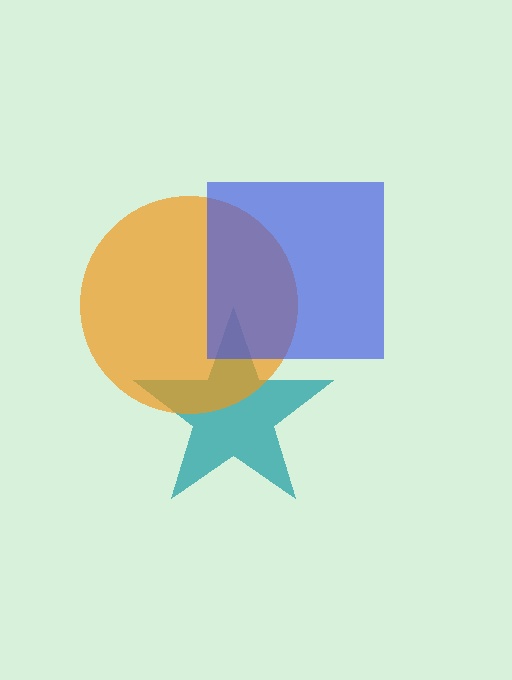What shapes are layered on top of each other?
The layered shapes are: a teal star, an orange circle, a blue square.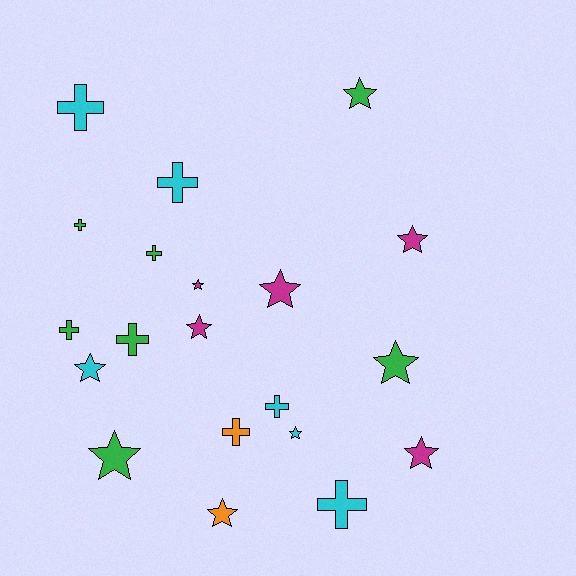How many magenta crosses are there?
There are no magenta crosses.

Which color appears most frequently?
Green, with 7 objects.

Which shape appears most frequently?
Star, with 11 objects.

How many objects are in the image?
There are 20 objects.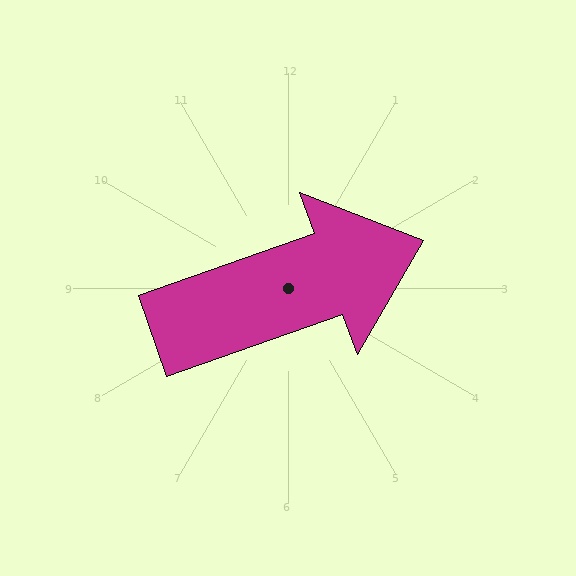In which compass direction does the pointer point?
East.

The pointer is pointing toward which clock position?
Roughly 2 o'clock.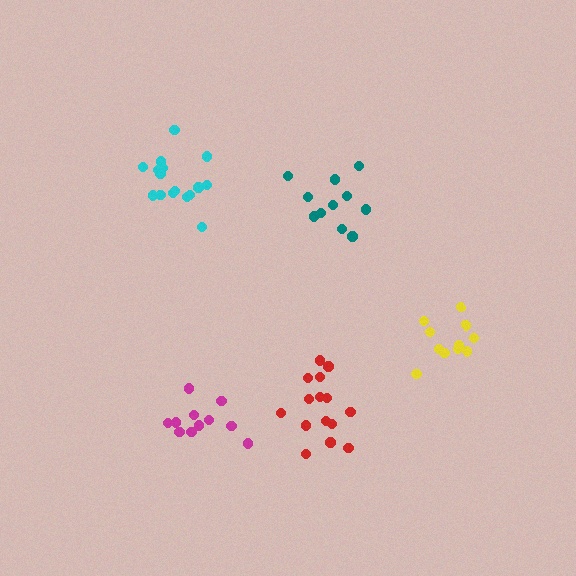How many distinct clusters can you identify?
There are 5 distinct clusters.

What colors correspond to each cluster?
The clusters are colored: red, magenta, cyan, yellow, teal.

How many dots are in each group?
Group 1: 15 dots, Group 2: 11 dots, Group 3: 16 dots, Group 4: 11 dots, Group 5: 11 dots (64 total).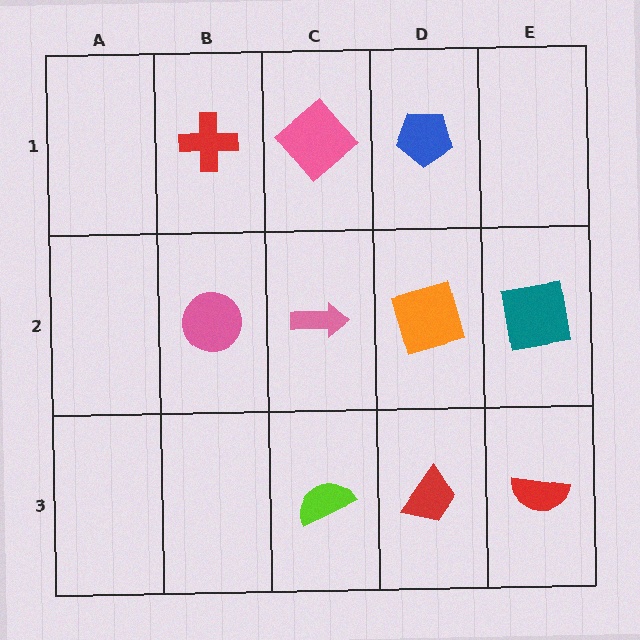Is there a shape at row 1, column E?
No, that cell is empty.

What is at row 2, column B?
A pink circle.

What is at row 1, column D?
A blue pentagon.